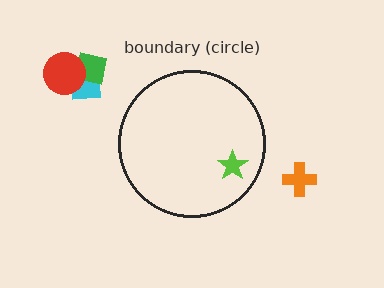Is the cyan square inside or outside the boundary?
Outside.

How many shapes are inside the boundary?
1 inside, 4 outside.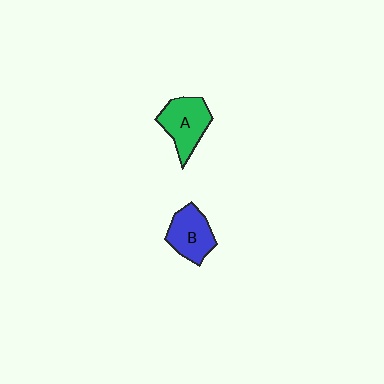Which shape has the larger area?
Shape A (green).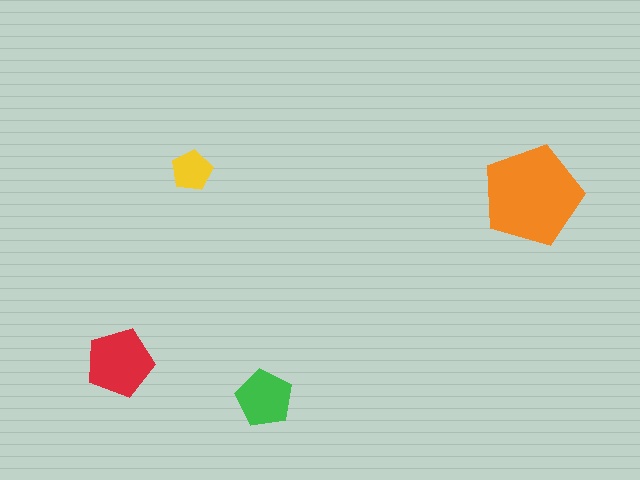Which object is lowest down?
The green pentagon is bottommost.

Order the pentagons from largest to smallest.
the orange one, the red one, the green one, the yellow one.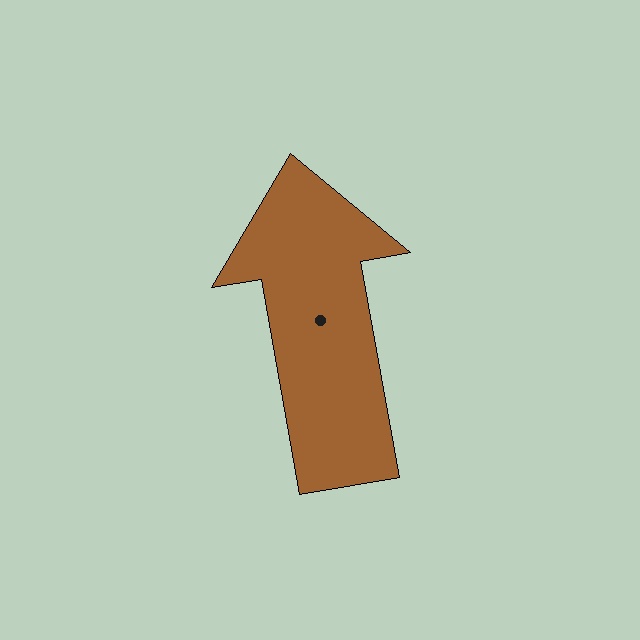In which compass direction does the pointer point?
North.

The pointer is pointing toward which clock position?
Roughly 12 o'clock.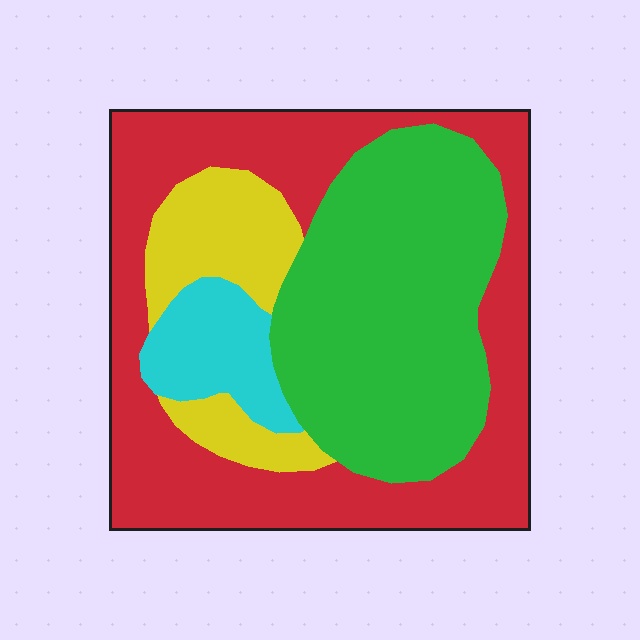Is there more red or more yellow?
Red.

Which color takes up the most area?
Red, at roughly 45%.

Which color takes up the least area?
Cyan, at roughly 10%.